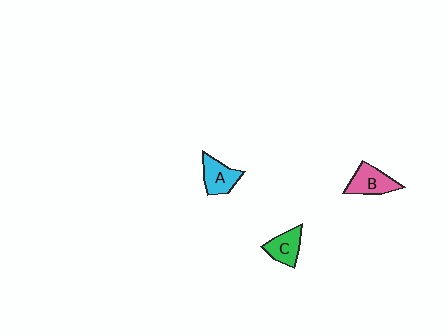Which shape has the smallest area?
Shape C (green).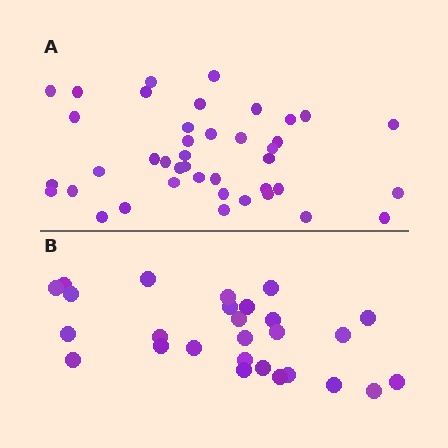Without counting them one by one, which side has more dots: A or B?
Region A (the top region) has more dots.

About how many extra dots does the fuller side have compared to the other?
Region A has approximately 15 more dots than region B.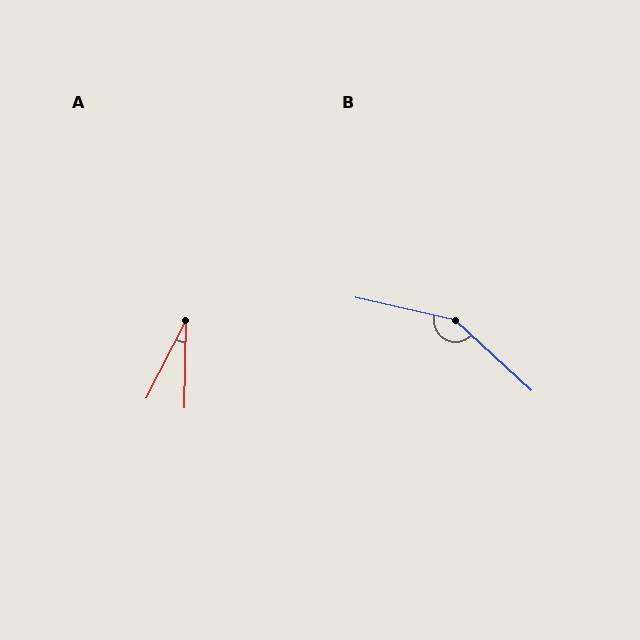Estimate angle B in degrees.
Approximately 150 degrees.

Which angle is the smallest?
A, at approximately 26 degrees.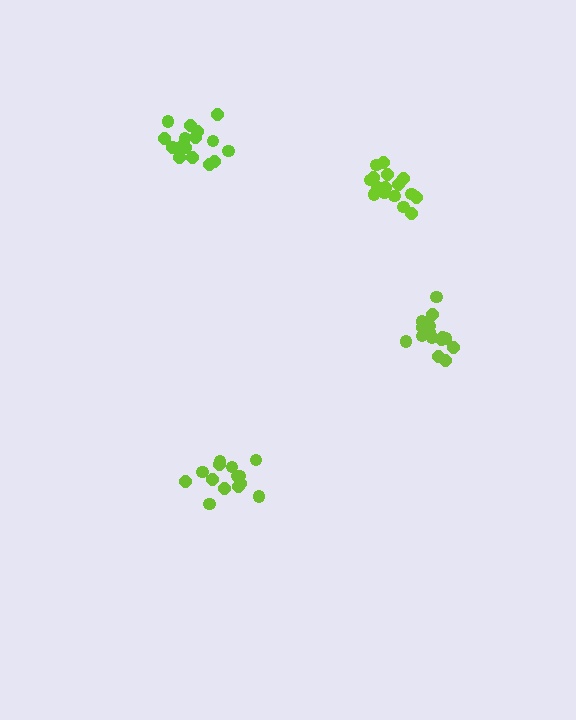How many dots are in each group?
Group 1: 16 dots, Group 2: 14 dots, Group 3: 16 dots, Group 4: 17 dots (63 total).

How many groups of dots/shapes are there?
There are 4 groups.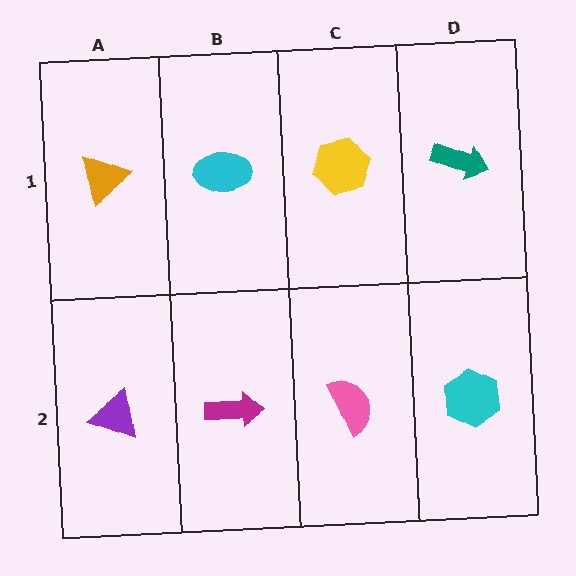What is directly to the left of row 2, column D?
A pink semicircle.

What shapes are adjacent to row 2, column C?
A yellow hexagon (row 1, column C), a magenta arrow (row 2, column B), a cyan hexagon (row 2, column D).